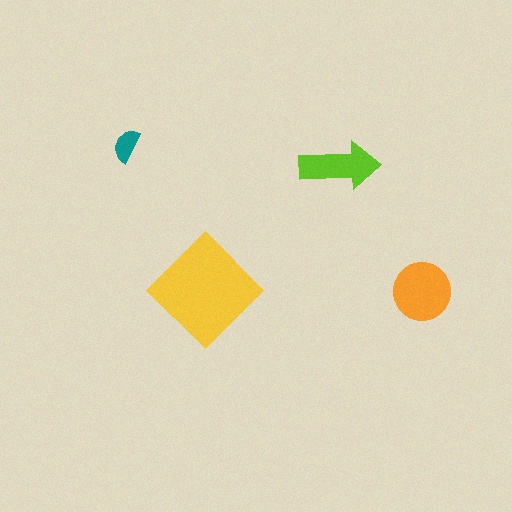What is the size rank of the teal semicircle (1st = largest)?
4th.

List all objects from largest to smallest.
The yellow diamond, the orange circle, the lime arrow, the teal semicircle.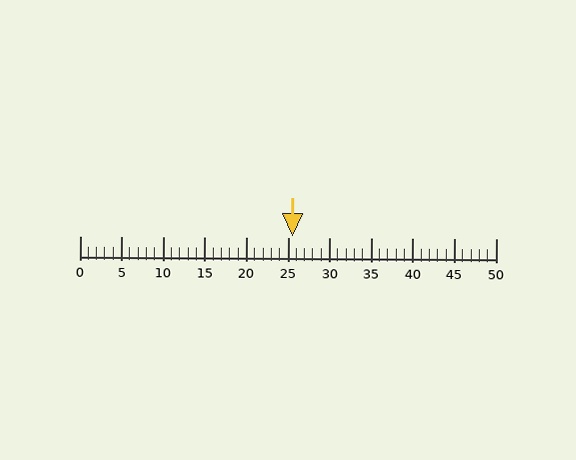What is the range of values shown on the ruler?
The ruler shows values from 0 to 50.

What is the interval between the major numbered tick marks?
The major tick marks are spaced 5 units apart.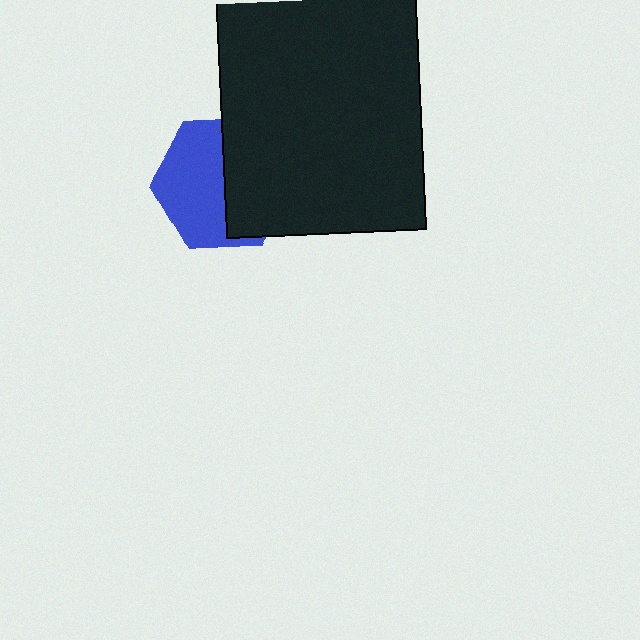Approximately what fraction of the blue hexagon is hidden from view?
Roughly 47% of the blue hexagon is hidden behind the black rectangle.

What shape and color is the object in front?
The object in front is a black rectangle.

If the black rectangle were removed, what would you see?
You would see the complete blue hexagon.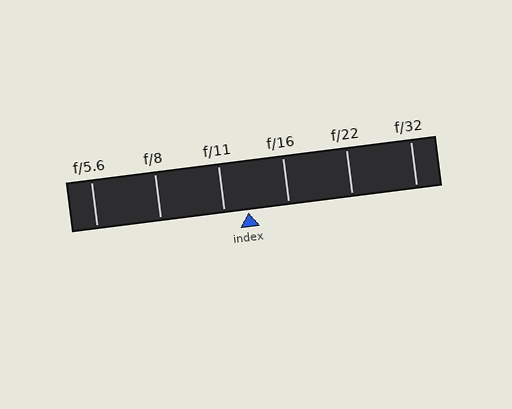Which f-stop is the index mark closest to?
The index mark is closest to f/11.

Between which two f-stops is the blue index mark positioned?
The index mark is between f/11 and f/16.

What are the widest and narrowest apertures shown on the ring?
The widest aperture shown is f/5.6 and the narrowest is f/32.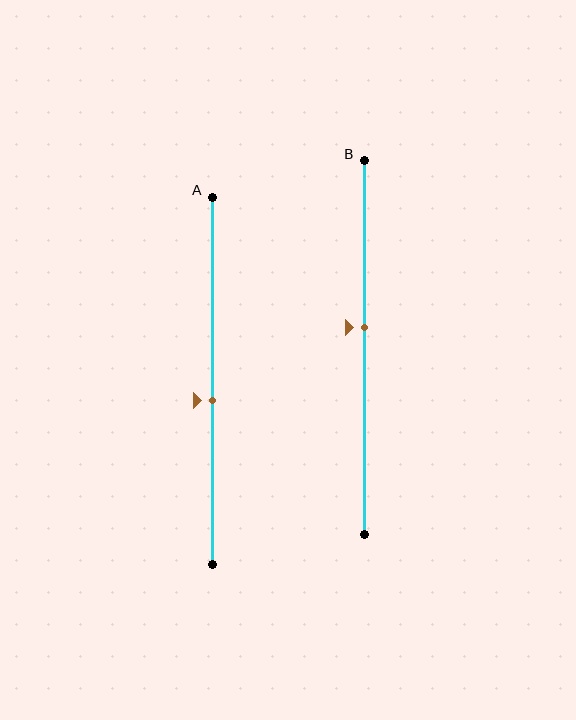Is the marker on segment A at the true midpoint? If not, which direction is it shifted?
No, the marker on segment A is shifted downward by about 5% of the segment length.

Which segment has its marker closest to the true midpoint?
Segment A has its marker closest to the true midpoint.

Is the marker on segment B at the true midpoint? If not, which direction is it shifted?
No, the marker on segment B is shifted upward by about 5% of the segment length.